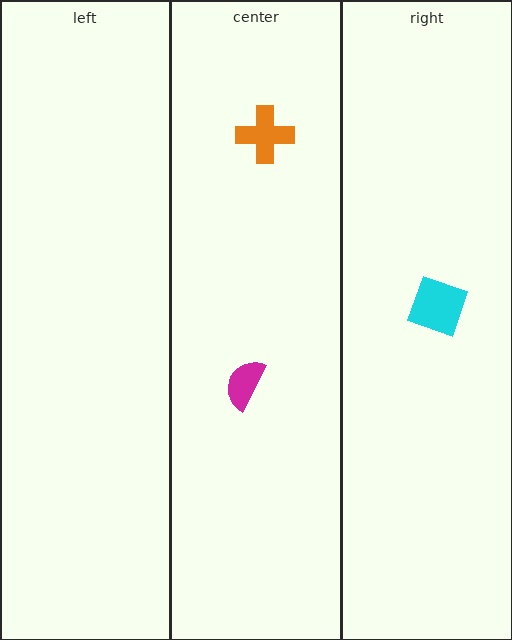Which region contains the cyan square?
The right region.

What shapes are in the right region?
The cyan square.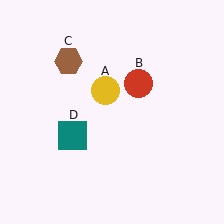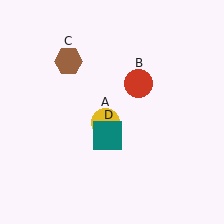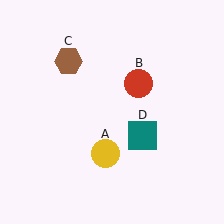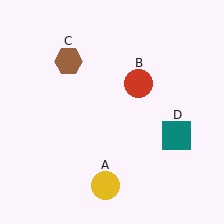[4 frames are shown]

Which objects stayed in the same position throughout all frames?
Red circle (object B) and brown hexagon (object C) remained stationary.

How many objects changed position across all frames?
2 objects changed position: yellow circle (object A), teal square (object D).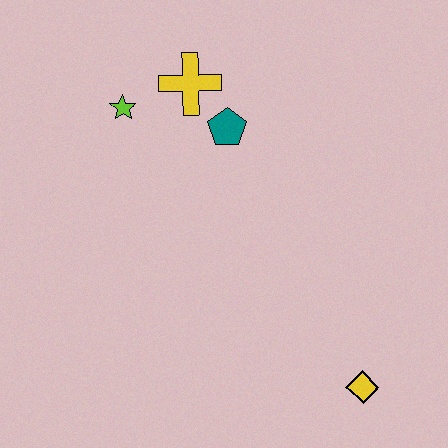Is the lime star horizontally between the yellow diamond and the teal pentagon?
No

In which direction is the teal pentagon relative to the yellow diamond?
The teal pentagon is above the yellow diamond.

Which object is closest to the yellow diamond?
The teal pentagon is closest to the yellow diamond.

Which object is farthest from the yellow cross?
The yellow diamond is farthest from the yellow cross.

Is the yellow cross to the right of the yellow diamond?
No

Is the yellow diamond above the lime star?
No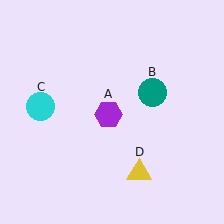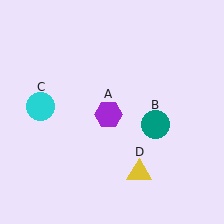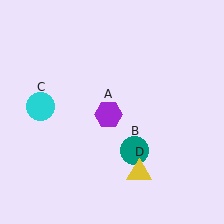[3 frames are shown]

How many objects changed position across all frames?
1 object changed position: teal circle (object B).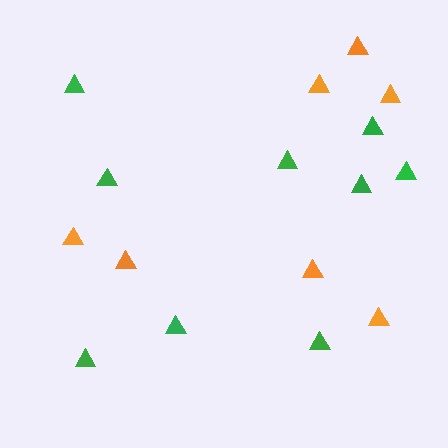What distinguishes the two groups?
There are 2 groups: one group of green triangles (9) and one group of orange triangles (7).